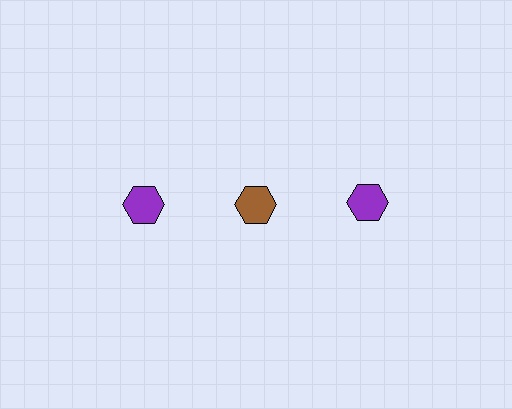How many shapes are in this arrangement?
There are 3 shapes arranged in a grid pattern.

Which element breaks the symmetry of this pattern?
The brown hexagon in the top row, second from left column breaks the symmetry. All other shapes are purple hexagons.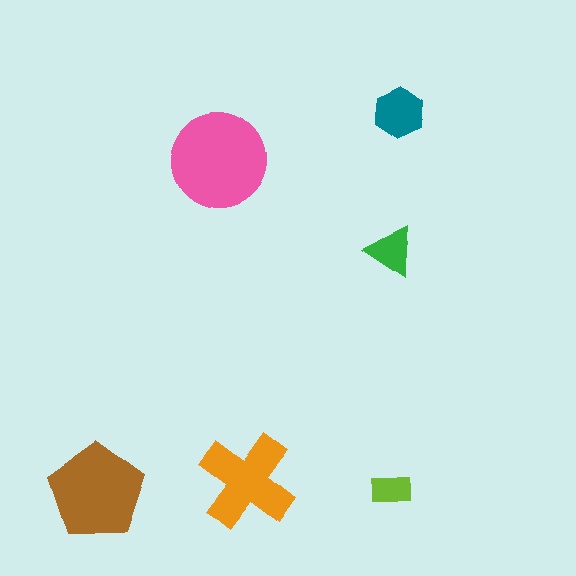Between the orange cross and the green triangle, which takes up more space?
The orange cross.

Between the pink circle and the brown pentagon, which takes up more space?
The pink circle.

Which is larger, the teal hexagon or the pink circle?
The pink circle.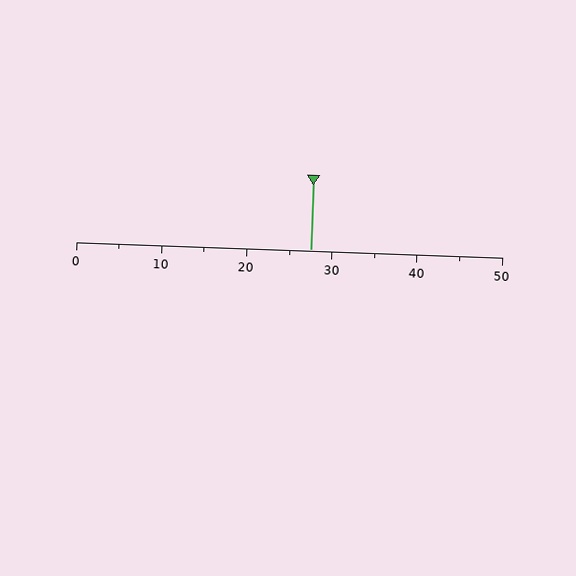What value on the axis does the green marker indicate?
The marker indicates approximately 27.5.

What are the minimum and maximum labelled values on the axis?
The axis runs from 0 to 50.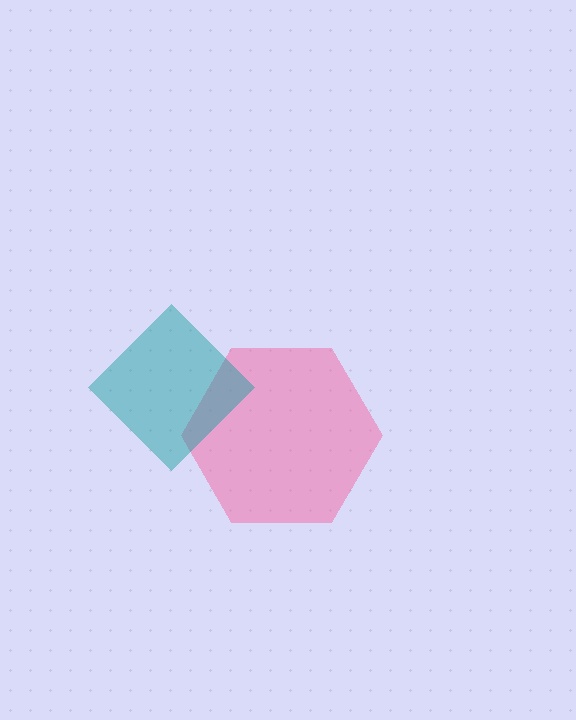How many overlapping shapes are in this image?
There are 2 overlapping shapes in the image.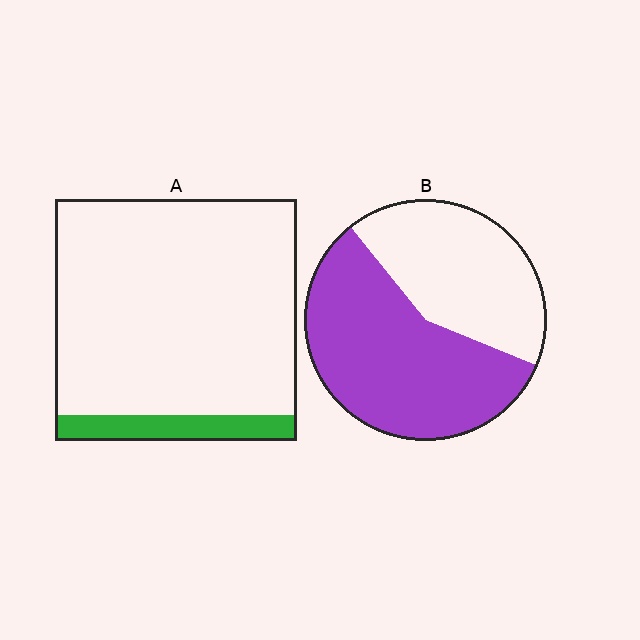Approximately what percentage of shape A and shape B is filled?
A is approximately 10% and B is approximately 60%.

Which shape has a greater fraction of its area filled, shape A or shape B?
Shape B.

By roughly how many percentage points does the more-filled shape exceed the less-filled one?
By roughly 45 percentage points (B over A).